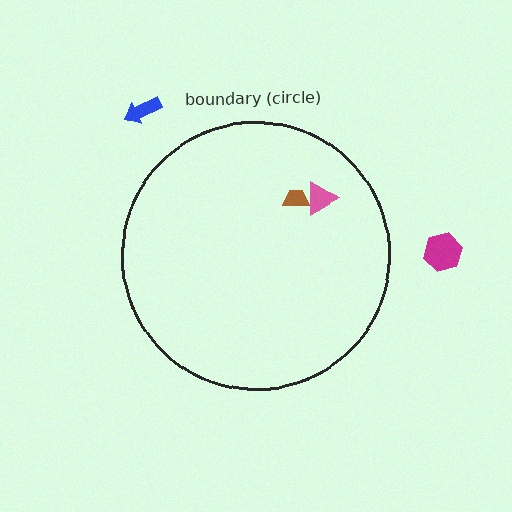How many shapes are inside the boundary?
2 inside, 2 outside.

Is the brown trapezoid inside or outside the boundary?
Inside.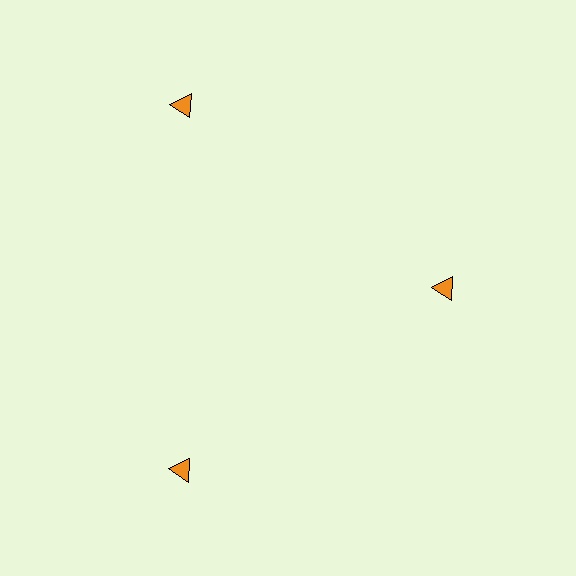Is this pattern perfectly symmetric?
No. The 3 orange triangles are arranged in a ring, but one element near the 3 o'clock position is pulled inward toward the center, breaking the 3-fold rotational symmetry.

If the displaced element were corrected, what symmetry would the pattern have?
It would have 3-fold rotational symmetry — the pattern would map onto itself every 120 degrees.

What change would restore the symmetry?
The symmetry would be restored by moving it outward, back onto the ring so that all 3 triangles sit at equal angles and equal distance from the center.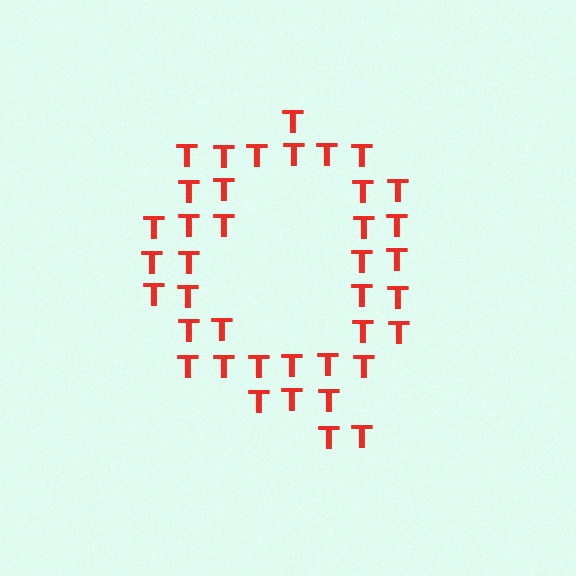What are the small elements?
The small elements are letter T's.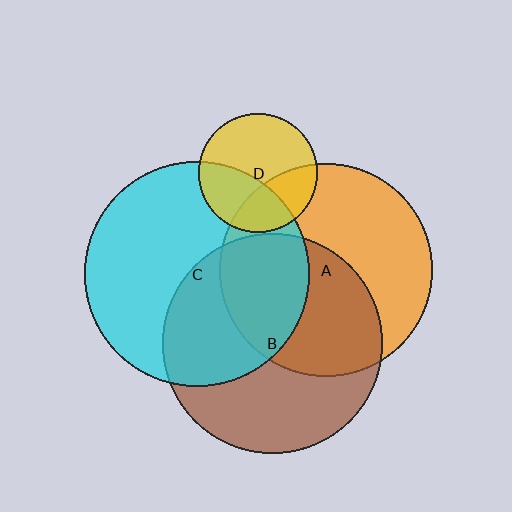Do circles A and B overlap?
Yes.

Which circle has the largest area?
Circle C (cyan).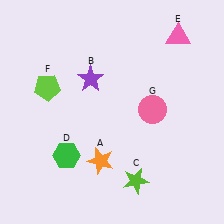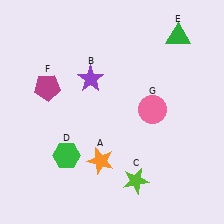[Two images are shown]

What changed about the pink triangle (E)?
In Image 1, E is pink. In Image 2, it changed to green.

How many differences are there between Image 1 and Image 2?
There are 2 differences between the two images.